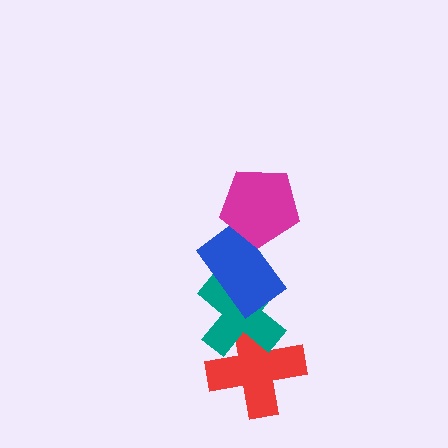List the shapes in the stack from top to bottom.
From top to bottom: the magenta pentagon, the blue rectangle, the teal cross, the red cross.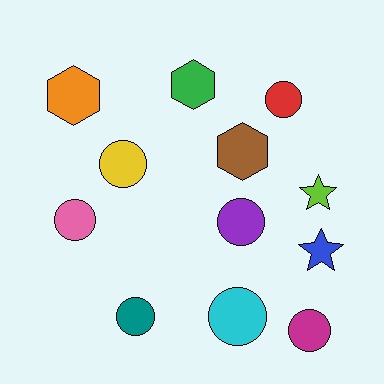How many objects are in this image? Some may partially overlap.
There are 12 objects.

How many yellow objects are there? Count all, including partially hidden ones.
There is 1 yellow object.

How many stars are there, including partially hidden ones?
There are 2 stars.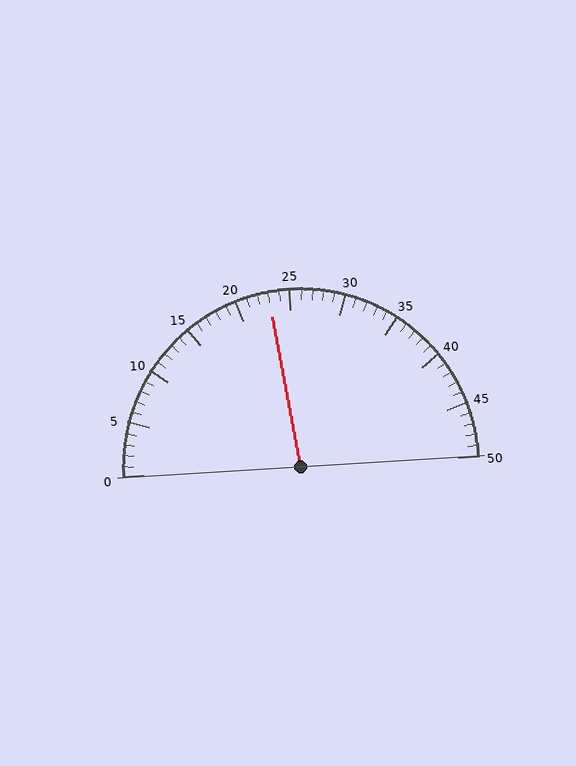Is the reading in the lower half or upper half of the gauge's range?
The reading is in the lower half of the range (0 to 50).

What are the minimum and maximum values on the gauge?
The gauge ranges from 0 to 50.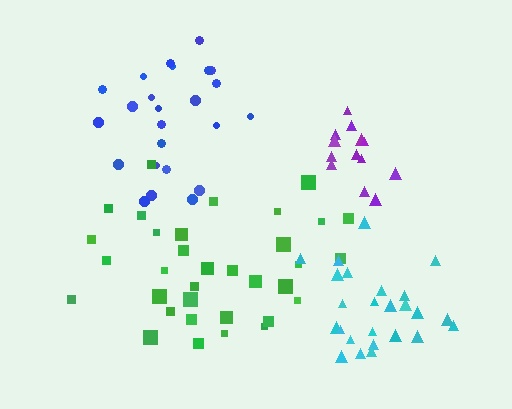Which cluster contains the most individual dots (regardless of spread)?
Green (34).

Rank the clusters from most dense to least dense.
purple, cyan, blue, green.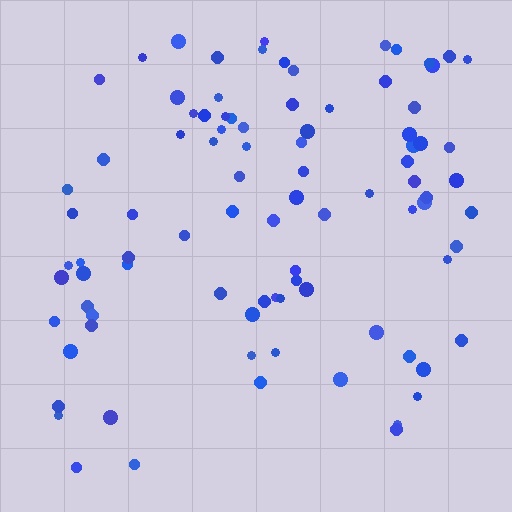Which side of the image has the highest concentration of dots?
The top.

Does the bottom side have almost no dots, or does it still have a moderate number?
Still a moderate number, just noticeably fewer than the top.